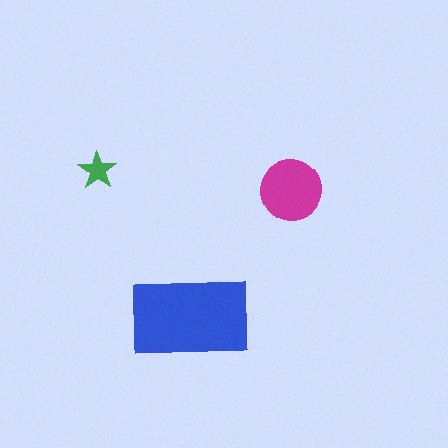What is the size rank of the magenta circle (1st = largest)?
2nd.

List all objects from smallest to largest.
The green star, the magenta circle, the blue rectangle.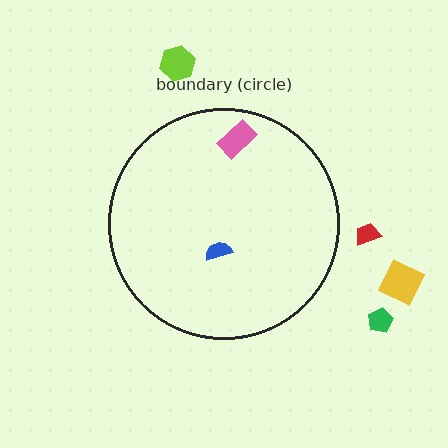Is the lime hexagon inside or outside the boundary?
Outside.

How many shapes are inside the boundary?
2 inside, 4 outside.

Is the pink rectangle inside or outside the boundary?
Inside.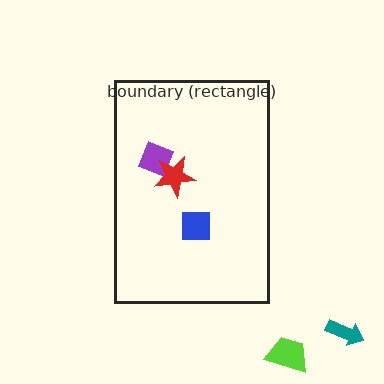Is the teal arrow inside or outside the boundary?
Outside.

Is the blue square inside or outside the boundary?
Inside.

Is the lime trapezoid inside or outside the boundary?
Outside.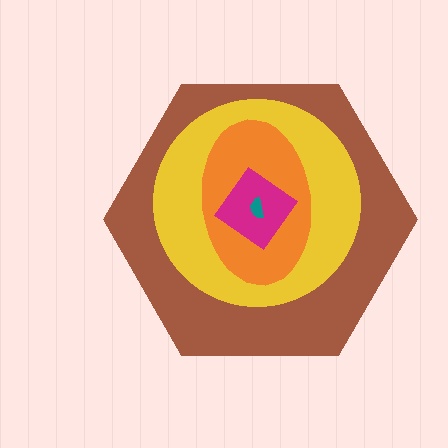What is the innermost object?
The teal semicircle.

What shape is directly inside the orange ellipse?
The magenta diamond.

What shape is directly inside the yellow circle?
The orange ellipse.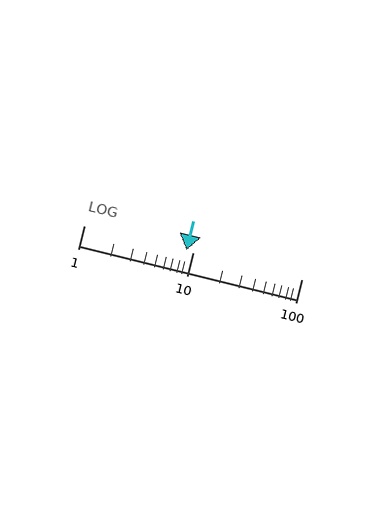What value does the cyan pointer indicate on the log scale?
The pointer indicates approximately 8.7.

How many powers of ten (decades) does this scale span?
The scale spans 2 decades, from 1 to 100.